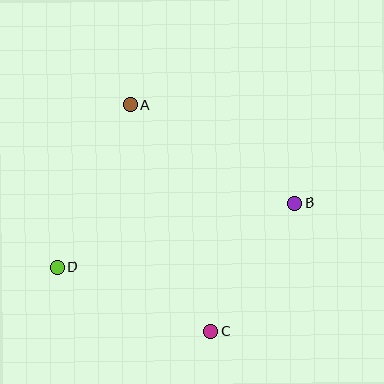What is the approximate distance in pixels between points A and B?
The distance between A and B is approximately 192 pixels.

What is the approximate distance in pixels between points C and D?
The distance between C and D is approximately 166 pixels.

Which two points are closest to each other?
Points B and C are closest to each other.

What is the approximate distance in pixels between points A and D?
The distance between A and D is approximately 178 pixels.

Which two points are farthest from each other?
Points B and D are farthest from each other.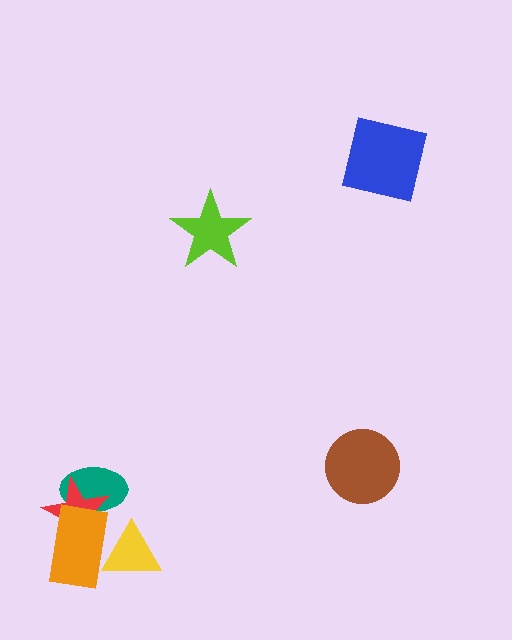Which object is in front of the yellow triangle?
The orange rectangle is in front of the yellow triangle.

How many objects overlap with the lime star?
0 objects overlap with the lime star.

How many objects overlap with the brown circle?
0 objects overlap with the brown circle.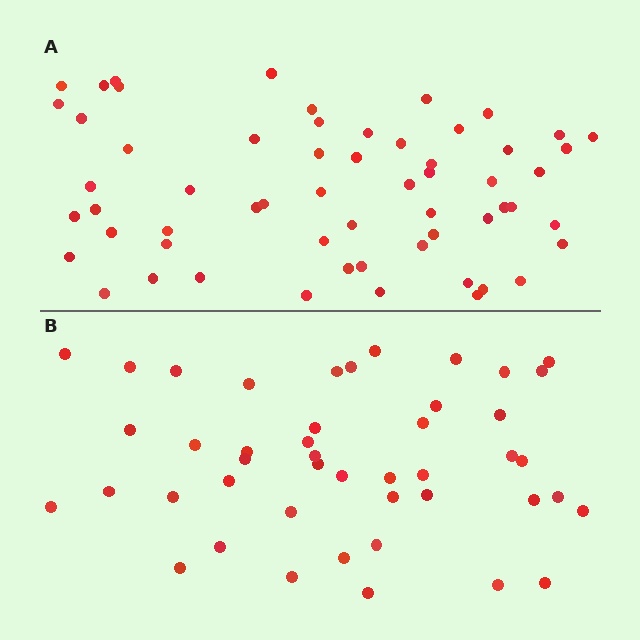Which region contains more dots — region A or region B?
Region A (the top region) has more dots.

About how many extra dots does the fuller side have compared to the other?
Region A has approximately 15 more dots than region B.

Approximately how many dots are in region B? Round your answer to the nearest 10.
About 40 dots. (The exact count is 45, which rounds to 40.)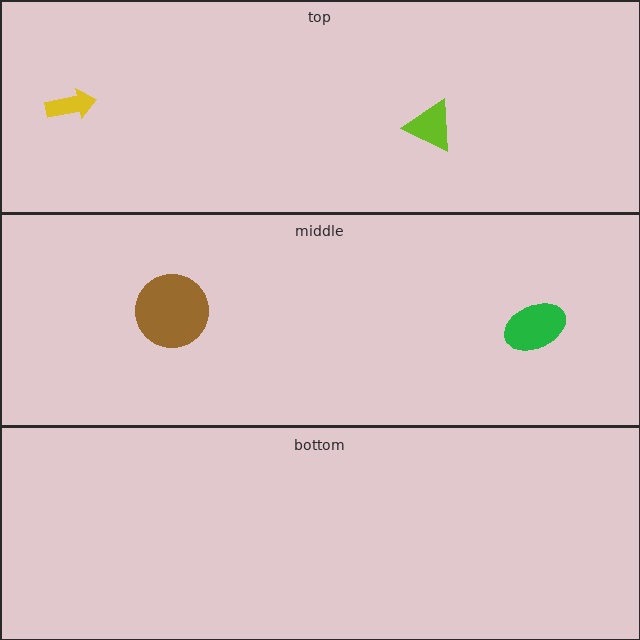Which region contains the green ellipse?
The middle region.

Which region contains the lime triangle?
The top region.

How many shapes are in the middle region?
2.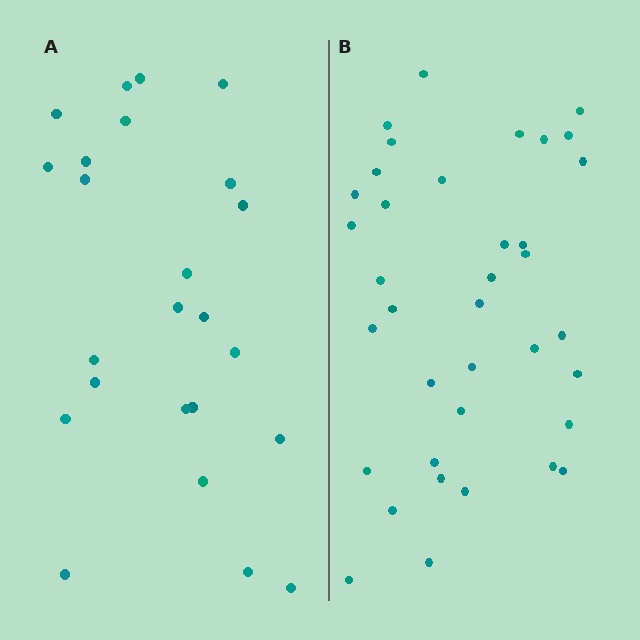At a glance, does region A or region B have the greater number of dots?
Region B (the right region) has more dots.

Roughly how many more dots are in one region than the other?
Region B has approximately 15 more dots than region A.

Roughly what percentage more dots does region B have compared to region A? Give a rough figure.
About 55% more.